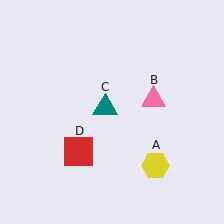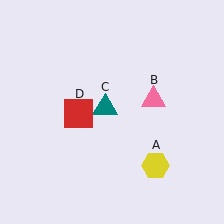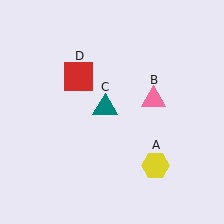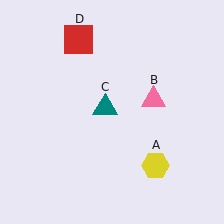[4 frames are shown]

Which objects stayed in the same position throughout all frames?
Yellow hexagon (object A) and pink triangle (object B) and teal triangle (object C) remained stationary.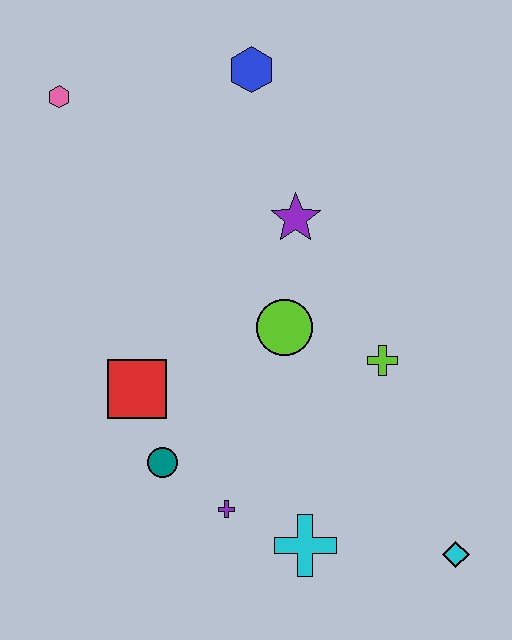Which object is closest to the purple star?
The lime circle is closest to the purple star.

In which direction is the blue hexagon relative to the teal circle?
The blue hexagon is above the teal circle.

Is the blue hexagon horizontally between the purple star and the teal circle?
Yes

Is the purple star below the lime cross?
No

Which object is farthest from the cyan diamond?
The pink hexagon is farthest from the cyan diamond.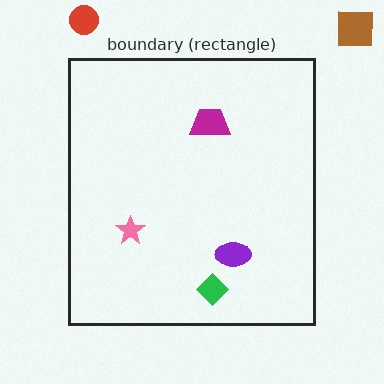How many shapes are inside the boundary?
4 inside, 2 outside.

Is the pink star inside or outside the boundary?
Inside.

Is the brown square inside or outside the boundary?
Outside.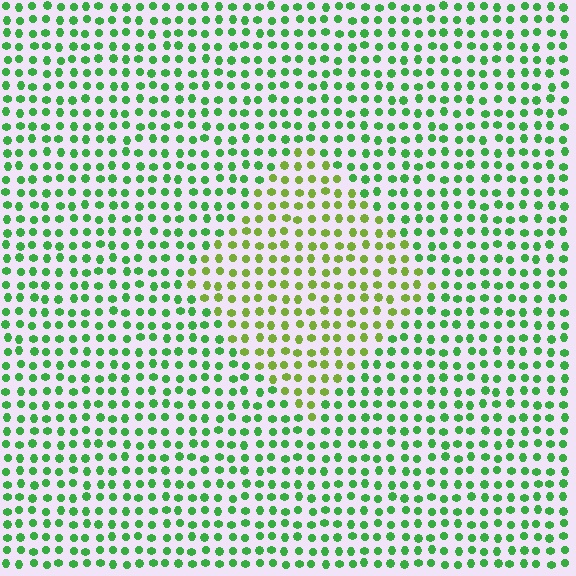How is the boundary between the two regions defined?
The boundary is defined purely by a slight shift in hue (about 37 degrees). Spacing, size, and orientation are identical on both sides.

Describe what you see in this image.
The image is filled with small green elements in a uniform arrangement. A diamond-shaped region is visible where the elements are tinted to a slightly different hue, forming a subtle color boundary.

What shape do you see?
I see a diamond.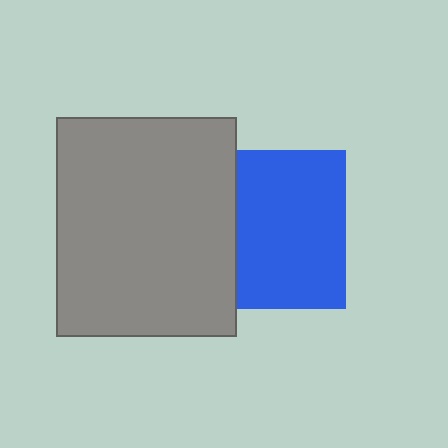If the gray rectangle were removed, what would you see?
You would see the complete blue square.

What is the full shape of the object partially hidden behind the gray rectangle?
The partially hidden object is a blue square.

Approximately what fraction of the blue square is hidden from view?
Roughly 32% of the blue square is hidden behind the gray rectangle.